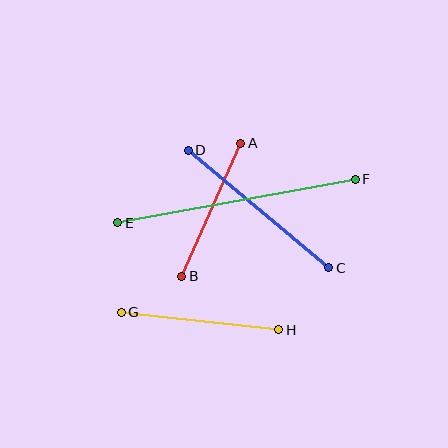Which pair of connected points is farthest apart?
Points E and F are farthest apart.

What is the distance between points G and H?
The distance is approximately 158 pixels.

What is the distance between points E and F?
The distance is approximately 241 pixels.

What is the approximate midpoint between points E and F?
The midpoint is at approximately (237, 201) pixels.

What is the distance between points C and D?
The distance is approximately 183 pixels.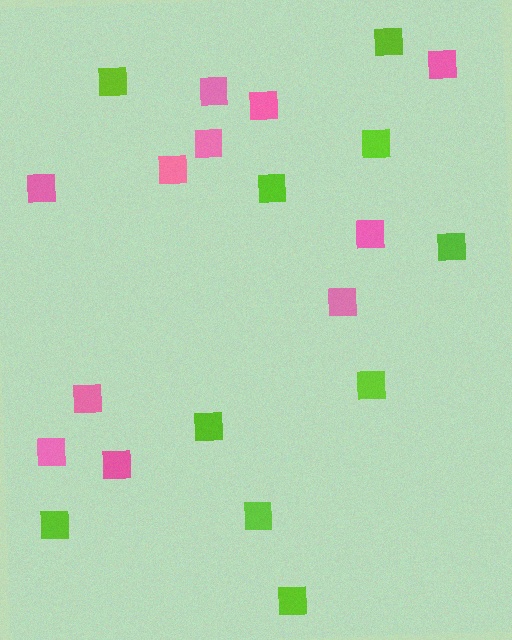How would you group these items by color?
There are 2 groups: one group of lime squares (10) and one group of pink squares (11).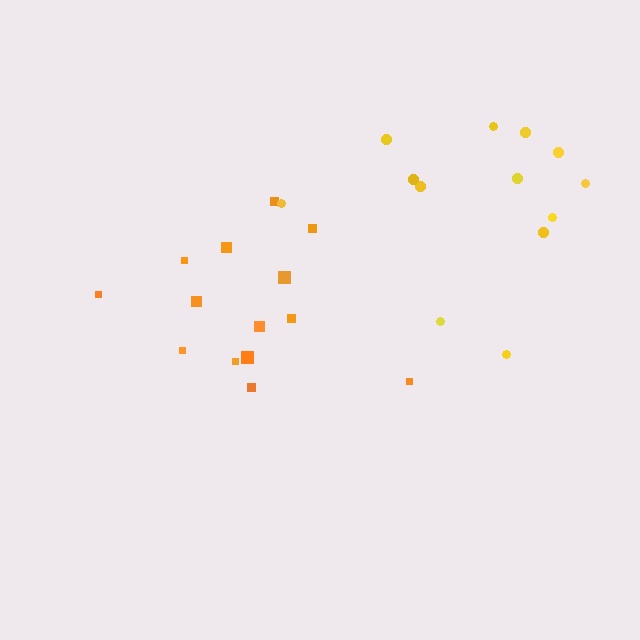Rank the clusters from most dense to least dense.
orange, yellow.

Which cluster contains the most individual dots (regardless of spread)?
Orange (14).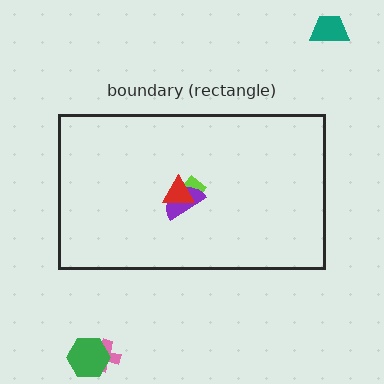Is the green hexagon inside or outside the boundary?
Outside.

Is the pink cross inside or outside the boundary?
Outside.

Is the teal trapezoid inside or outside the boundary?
Outside.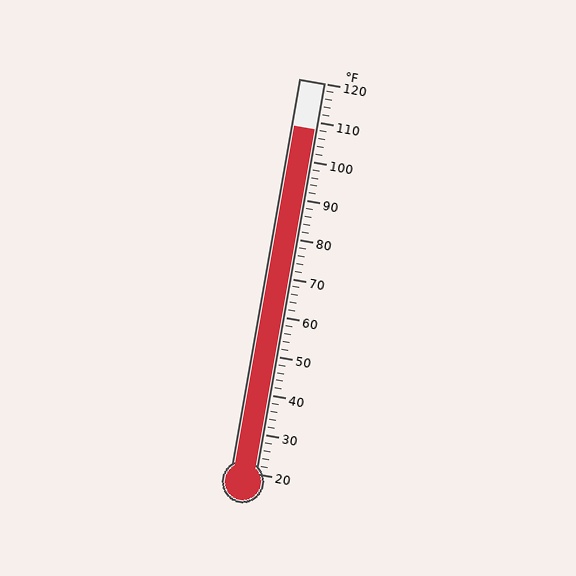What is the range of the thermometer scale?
The thermometer scale ranges from 20°F to 120°F.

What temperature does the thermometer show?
The thermometer shows approximately 108°F.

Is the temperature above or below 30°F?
The temperature is above 30°F.